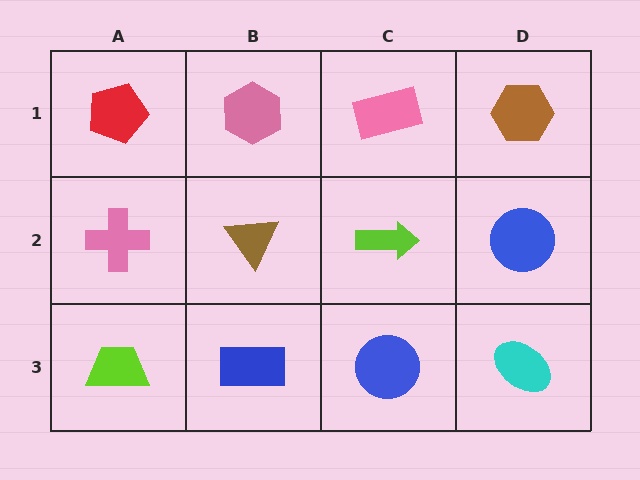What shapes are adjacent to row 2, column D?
A brown hexagon (row 1, column D), a cyan ellipse (row 3, column D), a lime arrow (row 2, column C).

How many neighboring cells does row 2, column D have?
3.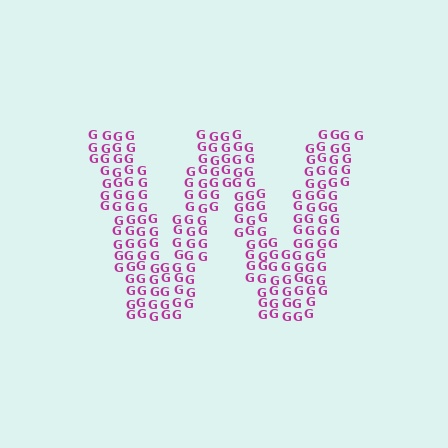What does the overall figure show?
The overall figure shows the letter W.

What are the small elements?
The small elements are letter G's.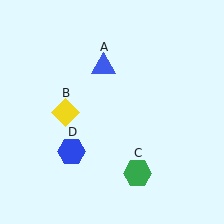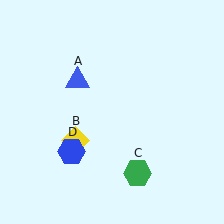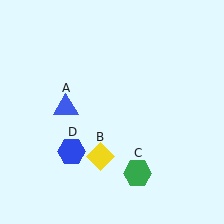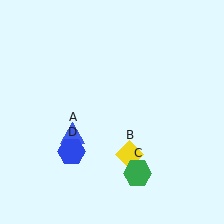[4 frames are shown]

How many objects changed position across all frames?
2 objects changed position: blue triangle (object A), yellow diamond (object B).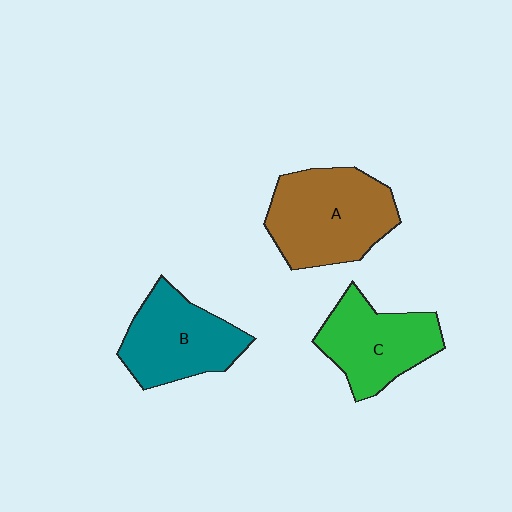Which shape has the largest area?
Shape A (brown).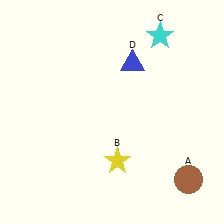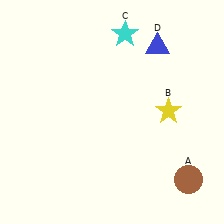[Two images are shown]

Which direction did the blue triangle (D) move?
The blue triangle (D) moved right.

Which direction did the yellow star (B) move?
The yellow star (B) moved right.